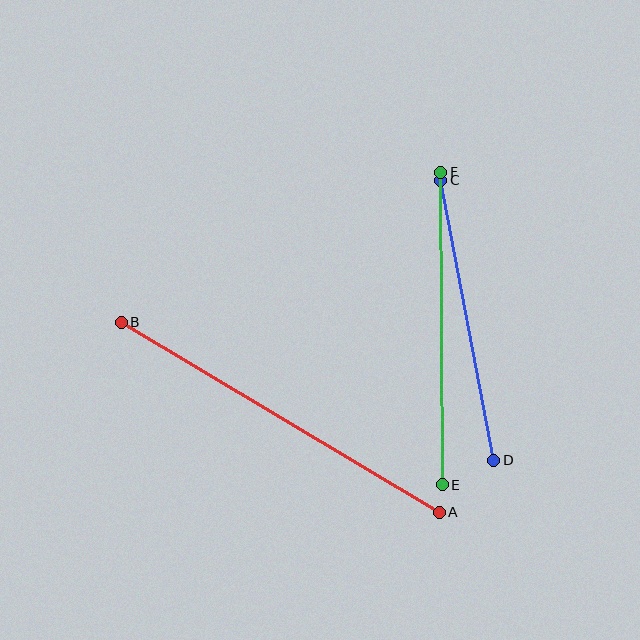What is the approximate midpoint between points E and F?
The midpoint is at approximately (441, 329) pixels.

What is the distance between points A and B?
The distance is approximately 370 pixels.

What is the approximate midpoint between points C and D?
The midpoint is at approximately (467, 320) pixels.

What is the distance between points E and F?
The distance is approximately 313 pixels.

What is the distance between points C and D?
The distance is approximately 285 pixels.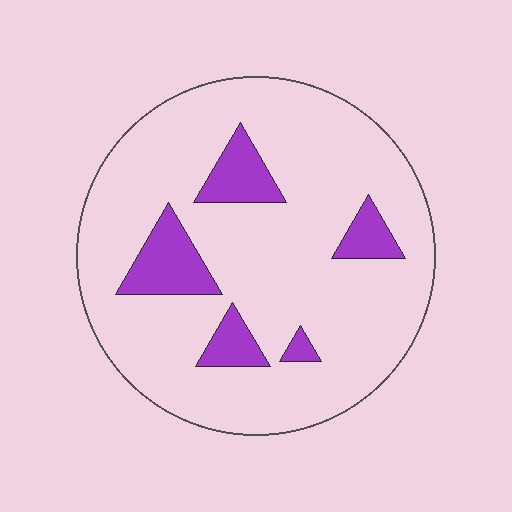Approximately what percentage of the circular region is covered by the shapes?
Approximately 15%.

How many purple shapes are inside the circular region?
5.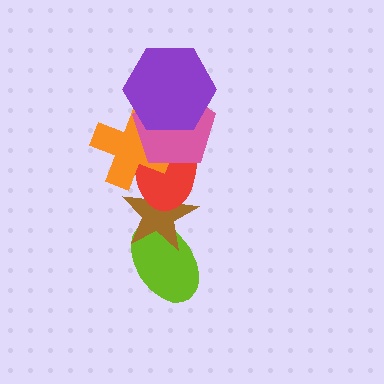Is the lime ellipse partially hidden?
Yes, it is partially covered by another shape.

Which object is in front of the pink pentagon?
The purple hexagon is in front of the pink pentagon.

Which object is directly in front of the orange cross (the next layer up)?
The pink pentagon is directly in front of the orange cross.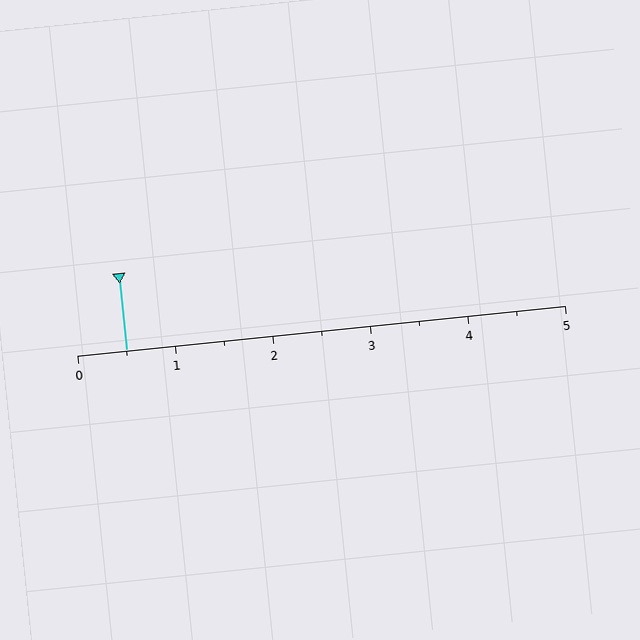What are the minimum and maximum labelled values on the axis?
The axis runs from 0 to 5.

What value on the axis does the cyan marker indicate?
The marker indicates approximately 0.5.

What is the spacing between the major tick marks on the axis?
The major ticks are spaced 1 apart.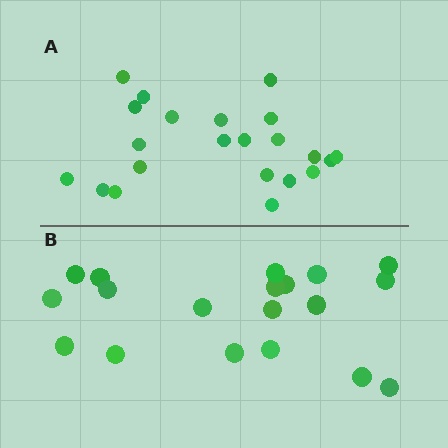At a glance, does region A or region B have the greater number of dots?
Region A (the top region) has more dots.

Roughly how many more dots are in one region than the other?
Region A has just a few more — roughly 2 or 3 more dots than region B.